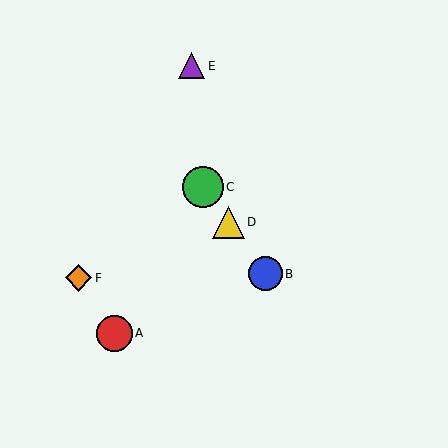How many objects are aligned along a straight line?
3 objects (B, C, D) are aligned along a straight line.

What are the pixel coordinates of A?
Object A is at (114, 333).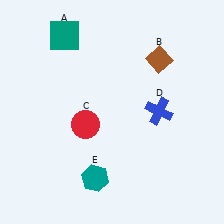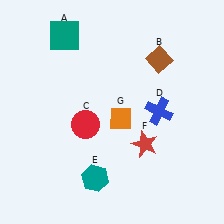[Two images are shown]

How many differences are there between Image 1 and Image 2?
There are 2 differences between the two images.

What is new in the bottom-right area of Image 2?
A red star (F) was added in the bottom-right area of Image 2.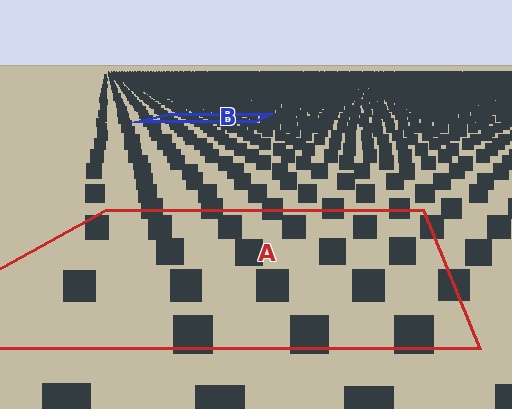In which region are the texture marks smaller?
The texture marks are smaller in region B, because it is farther away.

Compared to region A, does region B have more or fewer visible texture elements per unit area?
Region B has more texture elements per unit area — they are packed more densely because it is farther away.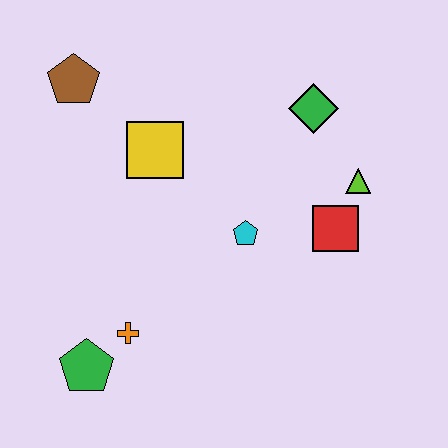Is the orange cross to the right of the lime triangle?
No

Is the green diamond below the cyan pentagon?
No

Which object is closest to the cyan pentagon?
The red square is closest to the cyan pentagon.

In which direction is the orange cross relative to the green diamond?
The orange cross is below the green diamond.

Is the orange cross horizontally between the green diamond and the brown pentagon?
Yes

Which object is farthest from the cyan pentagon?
The brown pentagon is farthest from the cyan pentagon.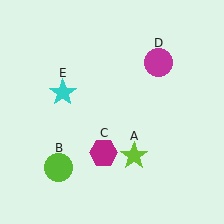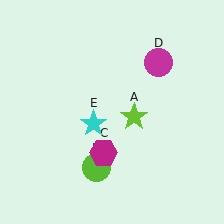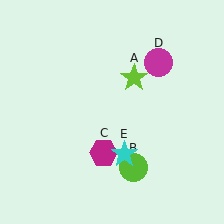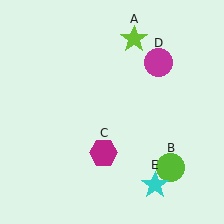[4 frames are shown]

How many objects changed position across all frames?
3 objects changed position: lime star (object A), lime circle (object B), cyan star (object E).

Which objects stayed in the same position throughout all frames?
Magenta hexagon (object C) and magenta circle (object D) remained stationary.